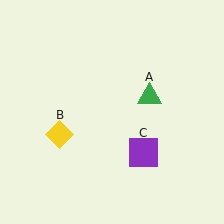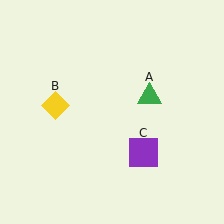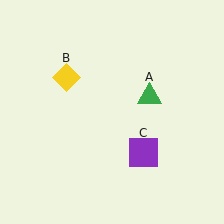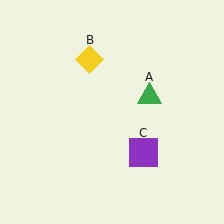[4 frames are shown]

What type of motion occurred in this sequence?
The yellow diamond (object B) rotated clockwise around the center of the scene.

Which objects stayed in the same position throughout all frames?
Green triangle (object A) and purple square (object C) remained stationary.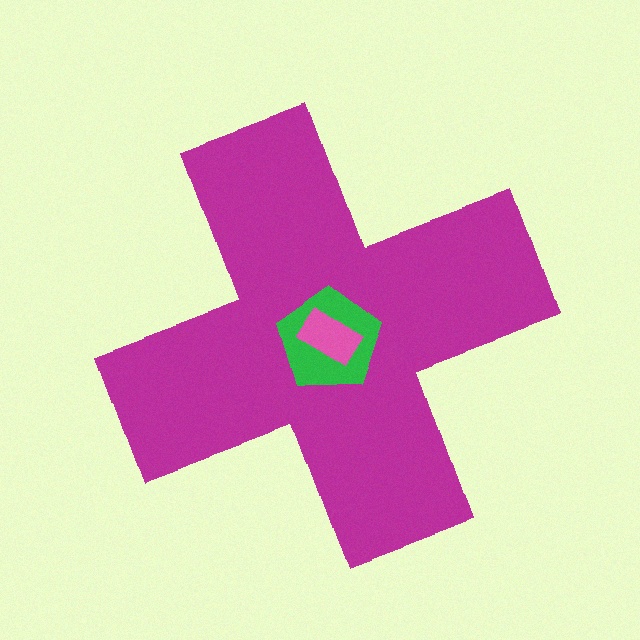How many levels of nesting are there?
3.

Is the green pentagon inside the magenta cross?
Yes.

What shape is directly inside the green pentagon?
The pink rectangle.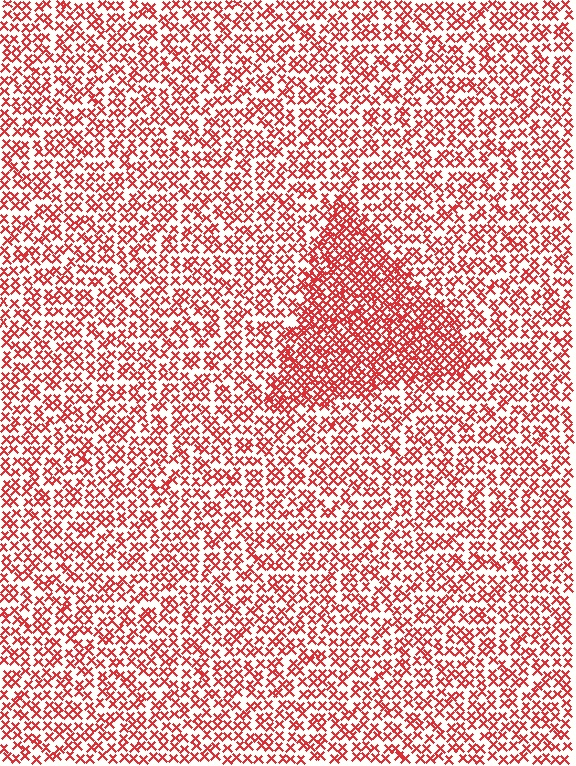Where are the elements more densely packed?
The elements are more densely packed inside the triangle boundary.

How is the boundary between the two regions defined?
The boundary is defined by a change in element density (approximately 1.8x ratio). All elements are the same color, size, and shape.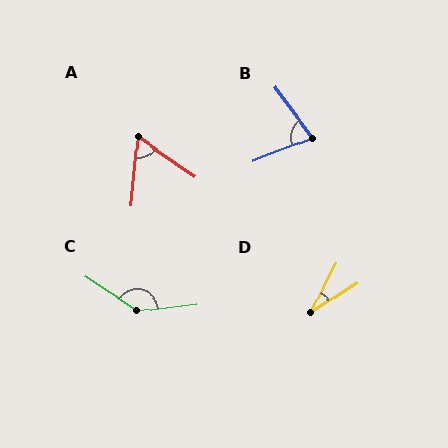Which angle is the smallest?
D, at approximately 31 degrees.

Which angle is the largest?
C, at approximately 139 degrees.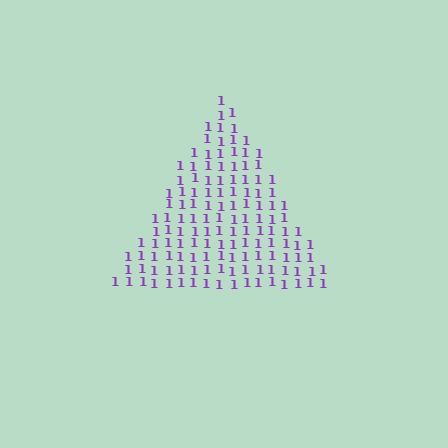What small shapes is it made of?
It is made of small digit 1's.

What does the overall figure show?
The overall figure shows a triangle.